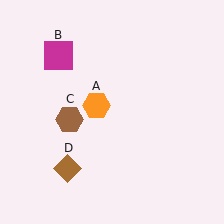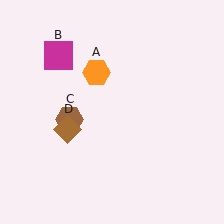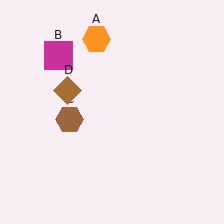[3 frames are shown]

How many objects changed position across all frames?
2 objects changed position: orange hexagon (object A), brown diamond (object D).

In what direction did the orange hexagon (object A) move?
The orange hexagon (object A) moved up.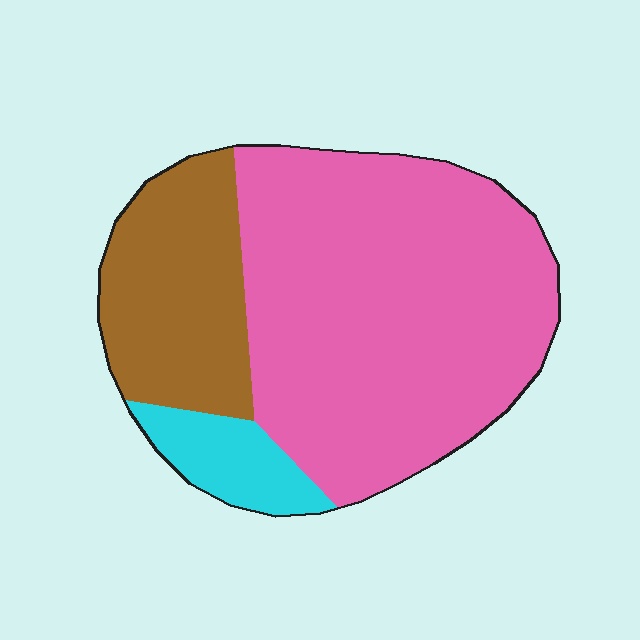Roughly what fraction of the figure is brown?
Brown takes up about one quarter (1/4) of the figure.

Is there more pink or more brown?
Pink.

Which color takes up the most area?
Pink, at roughly 65%.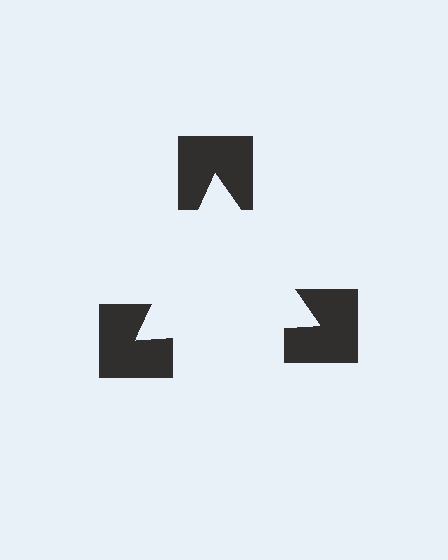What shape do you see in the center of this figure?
An illusory triangle — its edges are inferred from the aligned wedge cuts in the notched squares, not physically drawn.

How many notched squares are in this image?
There are 3 — one at each vertex of the illusory triangle.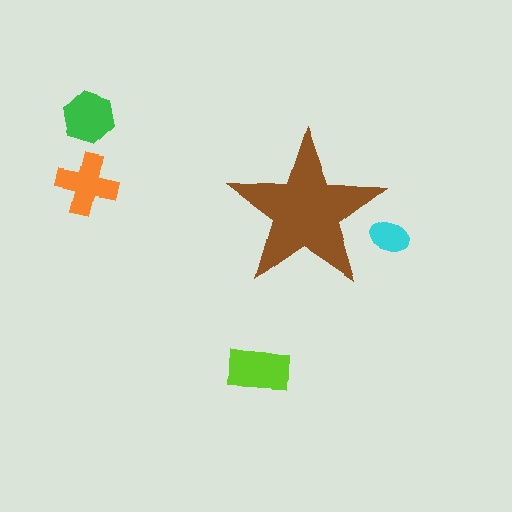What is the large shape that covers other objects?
A brown star.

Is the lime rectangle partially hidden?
No, the lime rectangle is fully visible.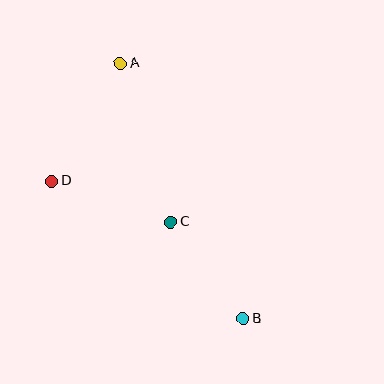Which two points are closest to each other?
Points B and C are closest to each other.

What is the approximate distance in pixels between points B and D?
The distance between B and D is approximately 236 pixels.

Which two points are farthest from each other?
Points A and B are farthest from each other.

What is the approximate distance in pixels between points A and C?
The distance between A and C is approximately 166 pixels.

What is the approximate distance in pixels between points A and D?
The distance between A and D is approximately 137 pixels.